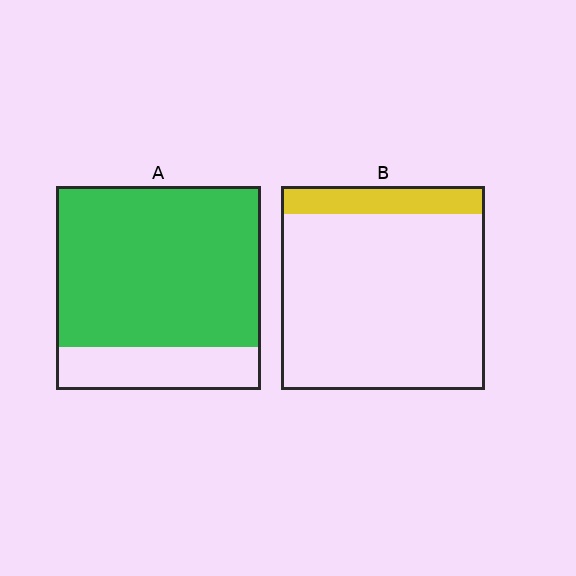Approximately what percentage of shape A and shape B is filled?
A is approximately 80% and B is approximately 15%.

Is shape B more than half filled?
No.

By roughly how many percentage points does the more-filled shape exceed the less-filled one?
By roughly 65 percentage points (A over B).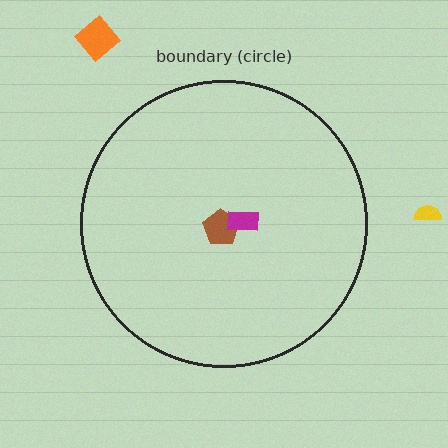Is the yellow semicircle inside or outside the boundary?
Outside.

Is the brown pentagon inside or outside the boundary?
Inside.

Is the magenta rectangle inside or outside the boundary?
Inside.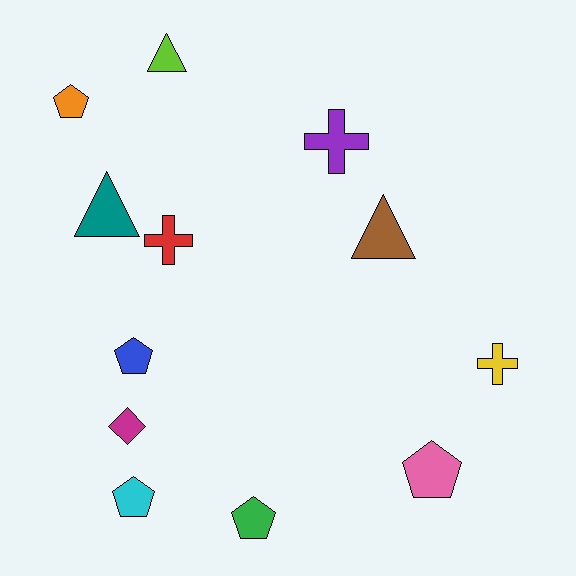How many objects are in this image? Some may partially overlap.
There are 12 objects.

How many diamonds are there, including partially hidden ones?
There is 1 diamond.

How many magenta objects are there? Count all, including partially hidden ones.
There is 1 magenta object.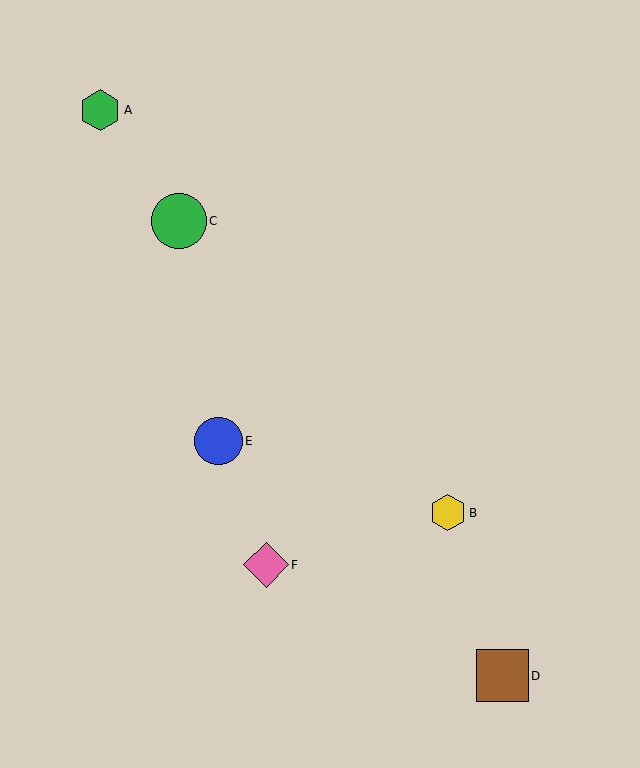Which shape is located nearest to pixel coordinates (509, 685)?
The brown square (labeled D) at (503, 676) is nearest to that location.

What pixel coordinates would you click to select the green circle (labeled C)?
Click at (179, 221) to select the green circle C.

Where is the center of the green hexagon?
The center of the green hexagon is at (100, 110).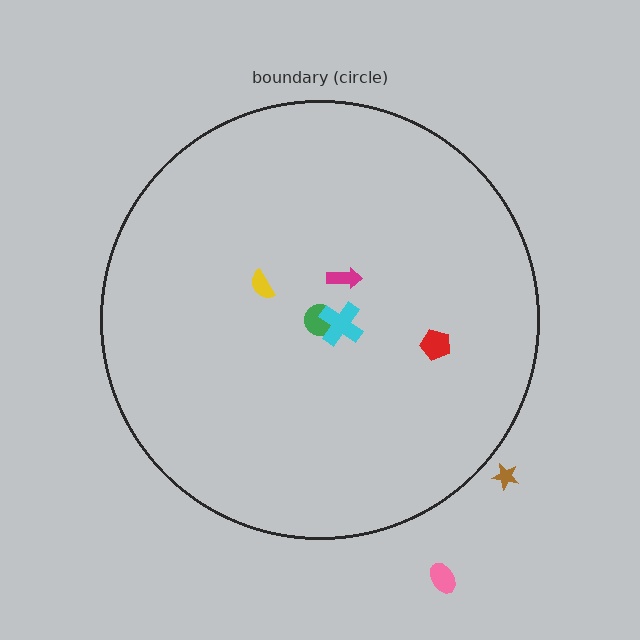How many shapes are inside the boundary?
5 inside, 2 outside.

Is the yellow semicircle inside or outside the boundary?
Inside.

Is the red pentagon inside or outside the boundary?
Inside.